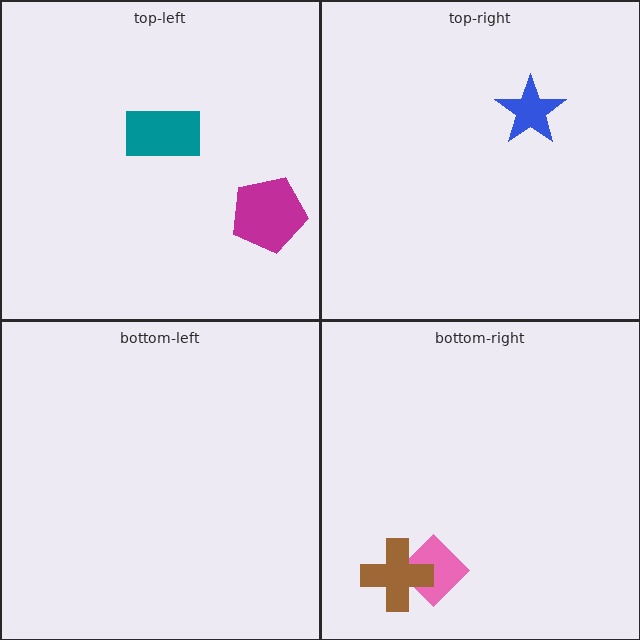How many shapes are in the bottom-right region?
2.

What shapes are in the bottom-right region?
The pink diamond, the brown cross.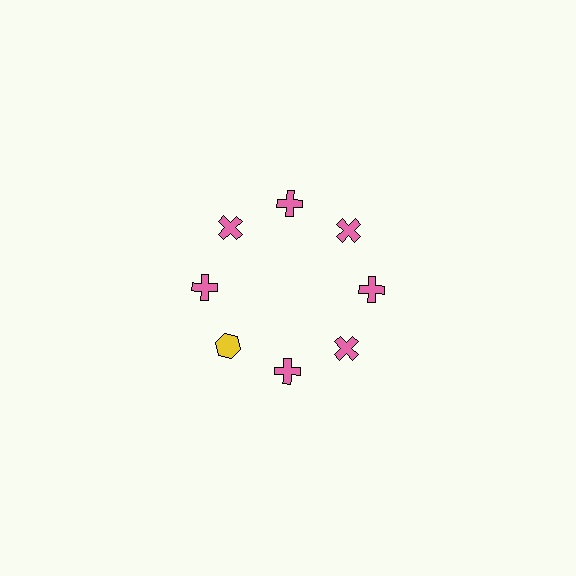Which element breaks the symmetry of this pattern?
The yellow hexagon at roughly the 8 o'clock position breaks the symmetry. All other shapes are pink crosses.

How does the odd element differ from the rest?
It differs in both color (yellow instead of pink) and shape (hexagon instead of cross).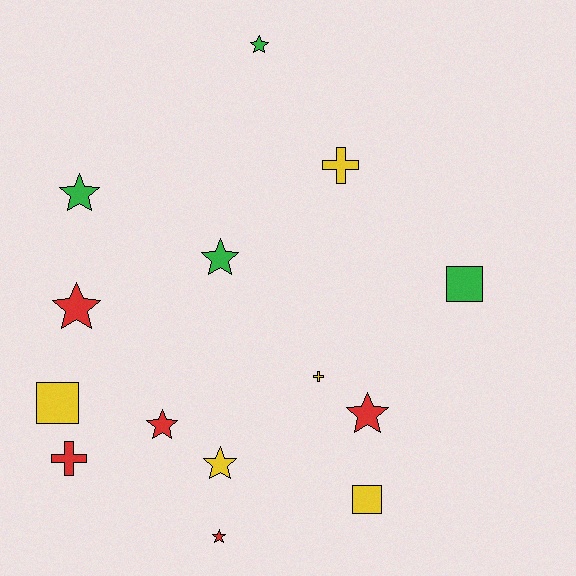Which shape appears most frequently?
Star, with 8 objects.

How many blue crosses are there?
There are no blue crosses.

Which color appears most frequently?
Yellow, with 5 objects.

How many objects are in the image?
There are 14 objects.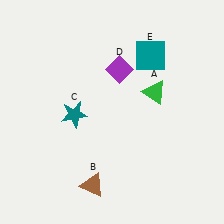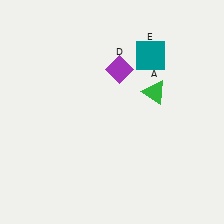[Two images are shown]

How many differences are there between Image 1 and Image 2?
There are 2 differences between the two images.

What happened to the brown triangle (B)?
The brown triangle (B) was removed in Image 2. It was in the bottom-left area of Image 1.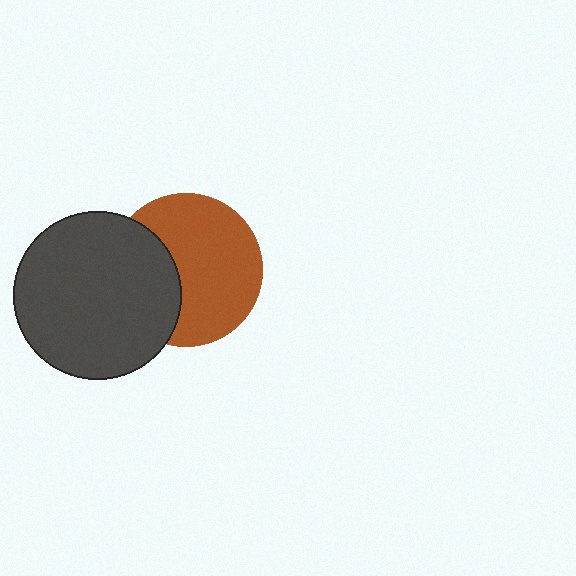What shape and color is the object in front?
The object in front is a dark gray circle.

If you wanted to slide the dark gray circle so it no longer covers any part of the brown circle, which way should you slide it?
Slide it left — that is the most direct way to separate the two shapes.